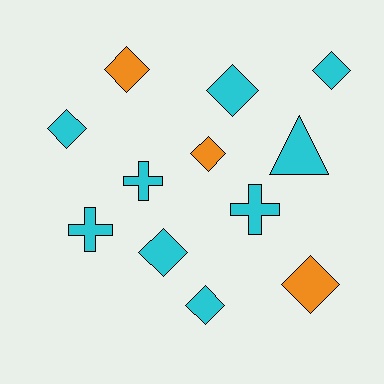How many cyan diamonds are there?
There are 5 cyan diamonds.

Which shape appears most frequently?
Diamond, with 8 objects.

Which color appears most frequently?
Cyan, with 9 objects.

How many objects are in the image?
There are 12 objects.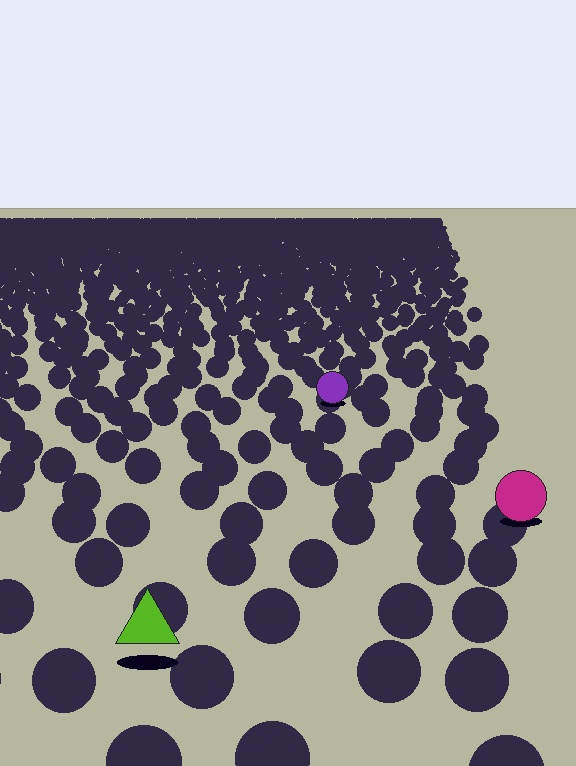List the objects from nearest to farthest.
From nearest to farthest: the lime triangle, the magenta circle, the purple circle.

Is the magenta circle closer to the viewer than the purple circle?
Yes. The magenta circle is closer — you can tell from the texture gradient: the ground texture is coarser near it.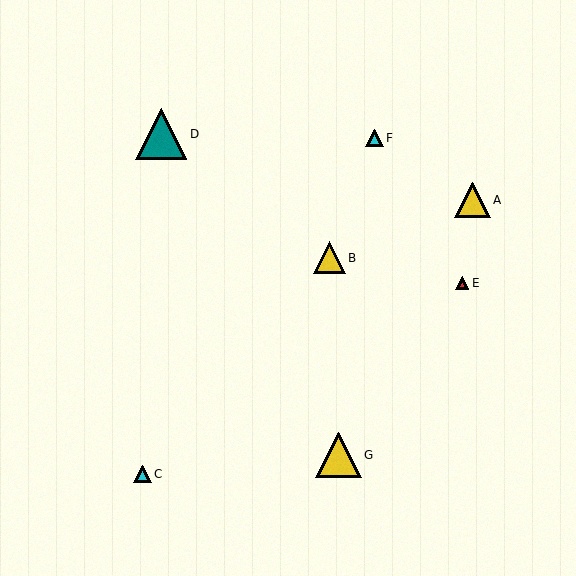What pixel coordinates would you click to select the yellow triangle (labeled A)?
Click at (472, 200) to select the yellow triangle A.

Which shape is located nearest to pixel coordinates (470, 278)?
The red triangle (labeled E) at (462, 283) is nearest to that location.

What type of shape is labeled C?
Shape C is a cyan triangle.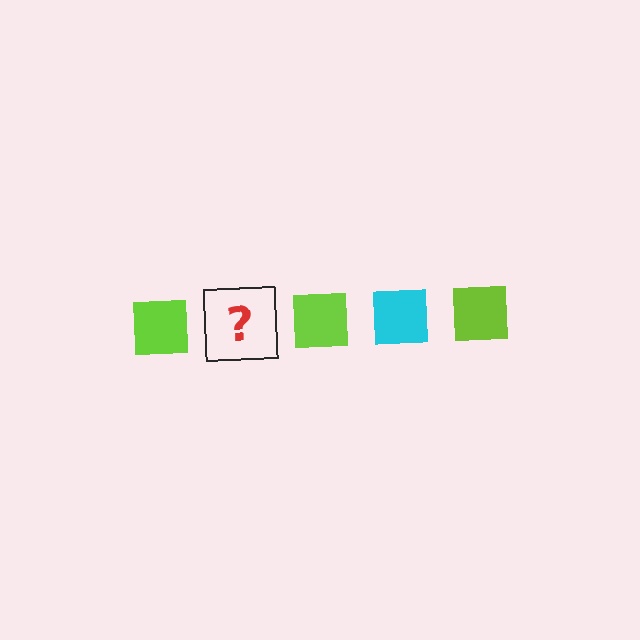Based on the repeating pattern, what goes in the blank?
The blank should be a cyan square.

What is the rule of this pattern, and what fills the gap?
The rule is that the pattern cycles through lime, cyan squares. The gap should be filled with a cyan square.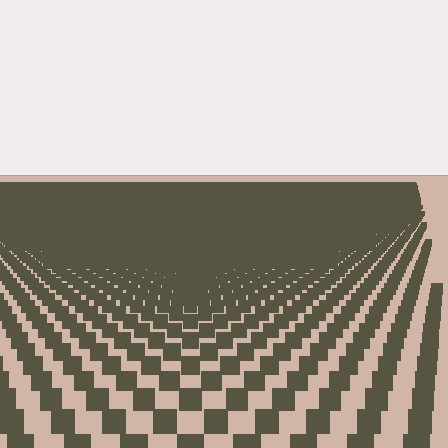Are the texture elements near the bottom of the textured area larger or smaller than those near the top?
Larger. Near the bottom, elements are closer to the viewer and appear at a bigger on-screen size.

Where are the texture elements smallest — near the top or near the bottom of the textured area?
Near the top.